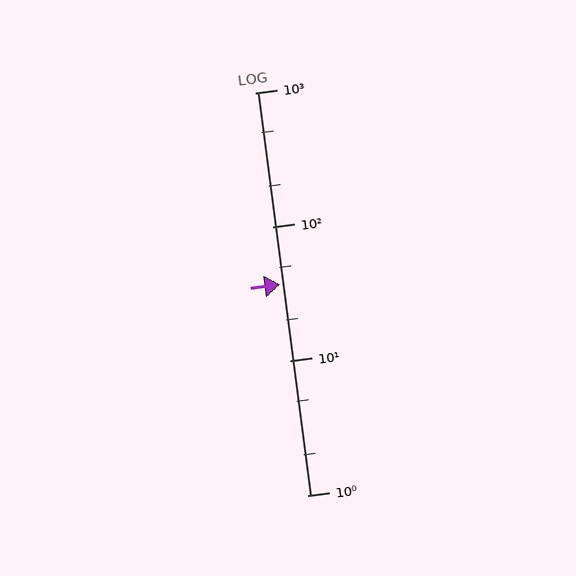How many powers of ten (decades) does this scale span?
The scale spans 3 decades, from 1 to 1000.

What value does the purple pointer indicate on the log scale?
The pointer indicates approximately 37.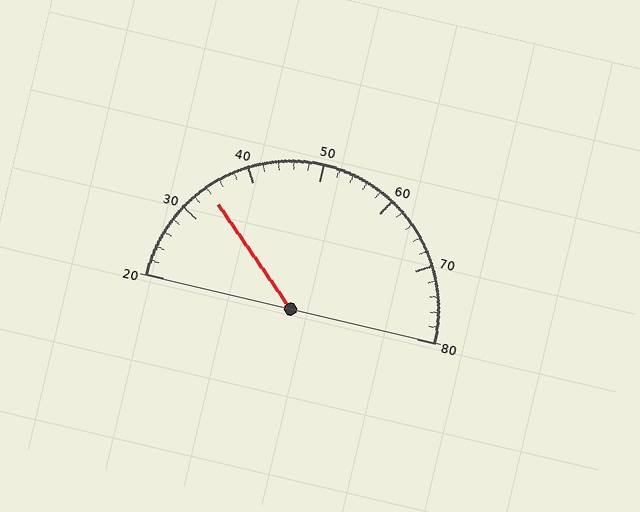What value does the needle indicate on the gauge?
The needle indicates approximately 34.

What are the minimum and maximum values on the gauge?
The gauge ranges from 20 to 80.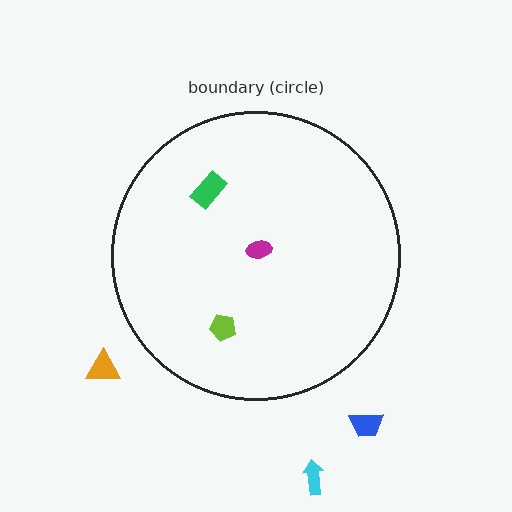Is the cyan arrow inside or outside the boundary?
Outside.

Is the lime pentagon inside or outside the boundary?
Inside.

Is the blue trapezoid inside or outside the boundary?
Outside.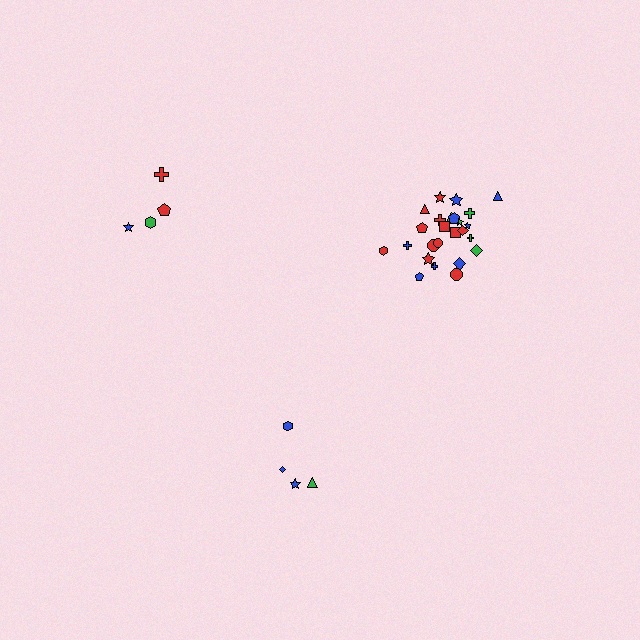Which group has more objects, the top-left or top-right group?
The top-right group.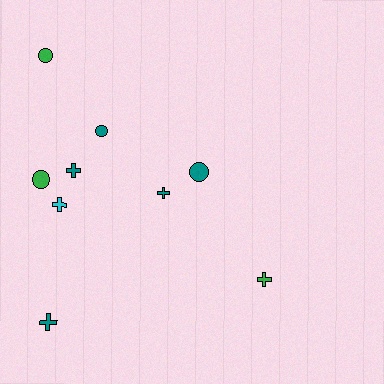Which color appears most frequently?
Teal, with 5 objects.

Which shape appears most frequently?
Cross, with 5 objects.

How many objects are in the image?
There are 9 objects.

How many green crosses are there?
There is 1 green cross.